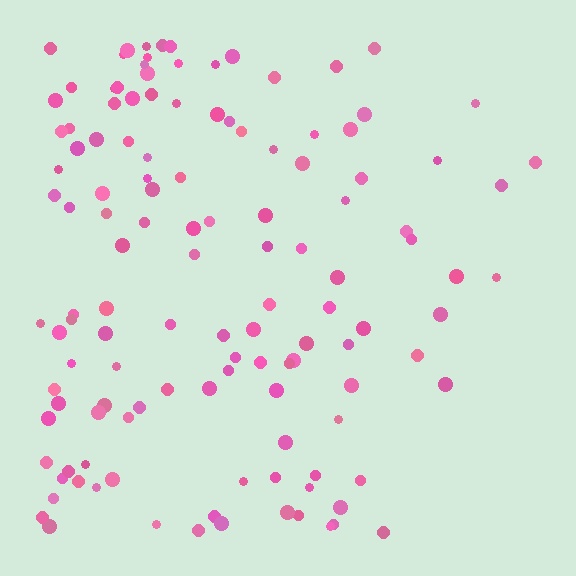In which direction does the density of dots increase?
From right to left, with the left side densest.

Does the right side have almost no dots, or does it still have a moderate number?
Still a moderate number, just noticeably fewer than the left.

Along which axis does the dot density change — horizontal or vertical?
Horizontal.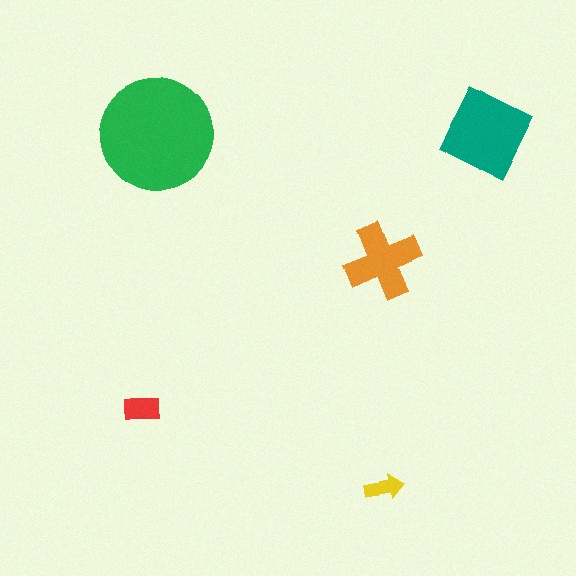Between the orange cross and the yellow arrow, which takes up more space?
The orange cross.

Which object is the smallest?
The yellow arrow.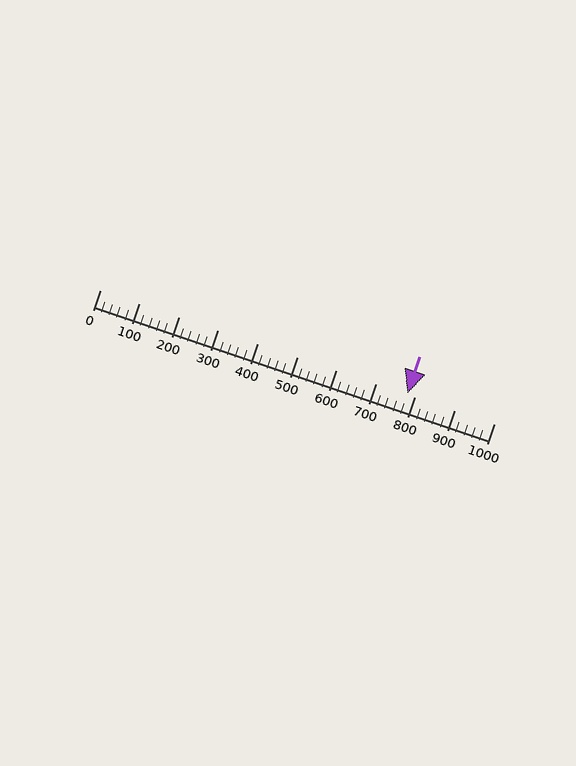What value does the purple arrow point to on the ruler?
The purple arrow points to approximately 780.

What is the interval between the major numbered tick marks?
The major tick marks are spaced 100 units apart.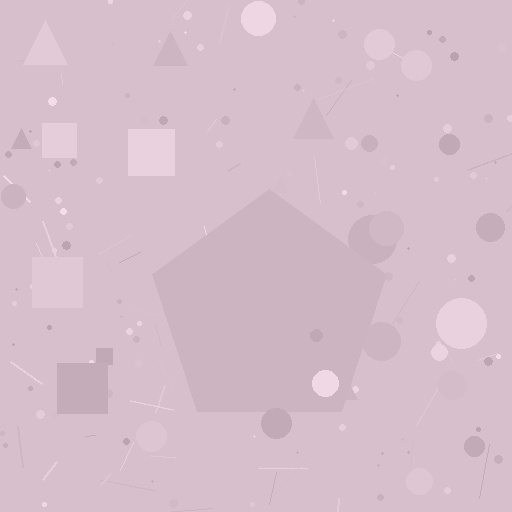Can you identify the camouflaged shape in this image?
The camouflaged shape is a pentagon.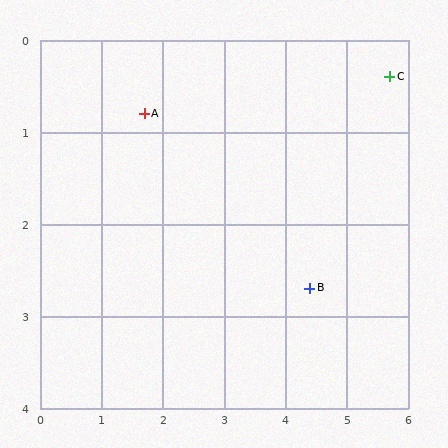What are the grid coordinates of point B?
Point B is at approximately (4.4, 2.7).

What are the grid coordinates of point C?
Point C is at approximately (5.7, 0.4).